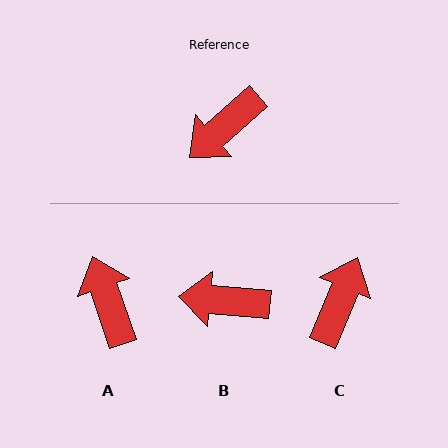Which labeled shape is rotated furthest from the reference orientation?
C, about 154 degrees away.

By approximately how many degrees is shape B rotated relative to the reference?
Approximately 47 degrees clockwise.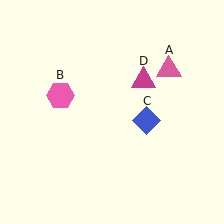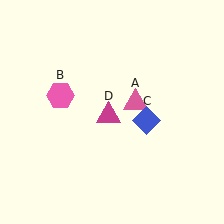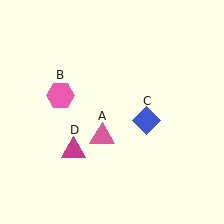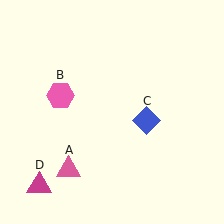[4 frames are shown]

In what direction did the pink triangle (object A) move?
The pink triangle (object A) moved down and to the left.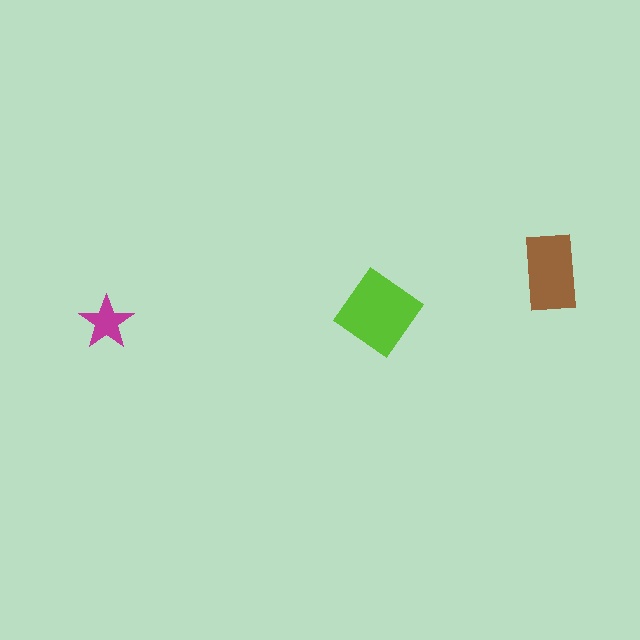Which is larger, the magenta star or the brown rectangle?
The brown rectangle.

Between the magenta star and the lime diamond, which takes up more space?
The lime diamond.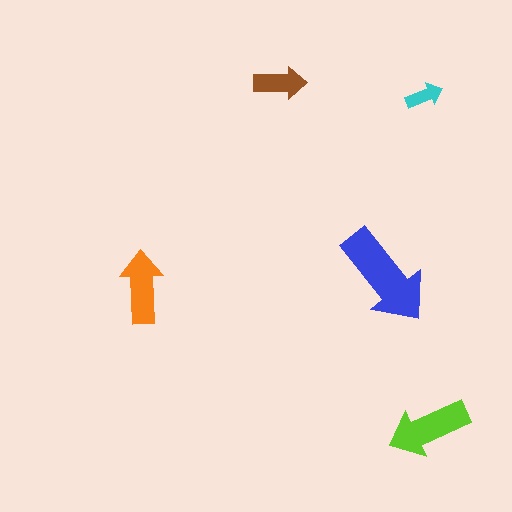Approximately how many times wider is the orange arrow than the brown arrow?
About 1.5 times wider.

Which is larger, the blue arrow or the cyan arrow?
The blue one.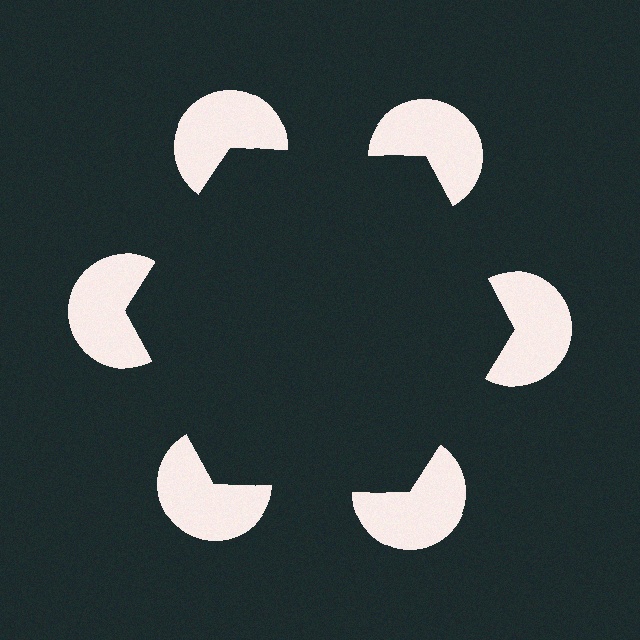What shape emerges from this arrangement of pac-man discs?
An illusory hexagon — its edges are inferred from the aligned wedge cuts in the pac-man discs, not physically drawn.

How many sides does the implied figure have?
6 sides.